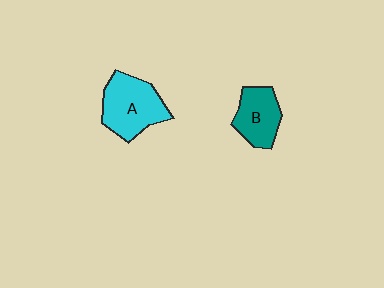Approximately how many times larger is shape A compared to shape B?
Approximately 1.4 times.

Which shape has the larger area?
Shape A (cyan).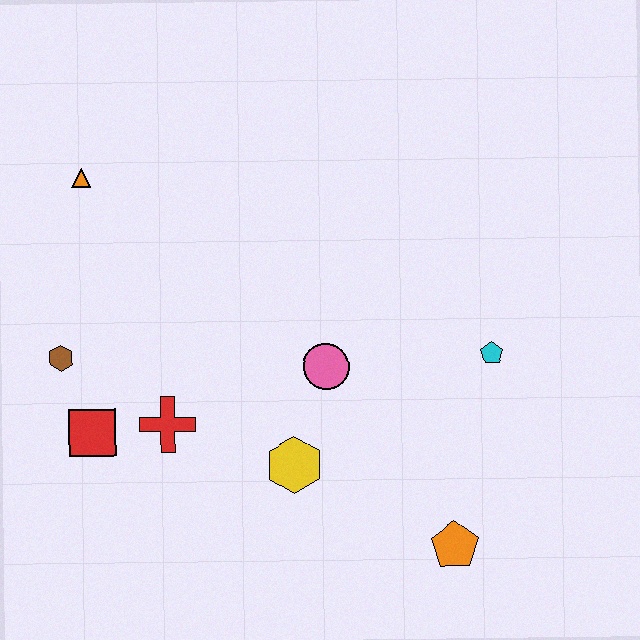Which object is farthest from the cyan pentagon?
The orange triangle is farthest from the cyan pentagon.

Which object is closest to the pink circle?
The yellow hexagon is closest to the pink circle.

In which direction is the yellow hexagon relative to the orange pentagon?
The yellow hexagon is to the left of the orange pentagon.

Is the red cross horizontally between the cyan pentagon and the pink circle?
No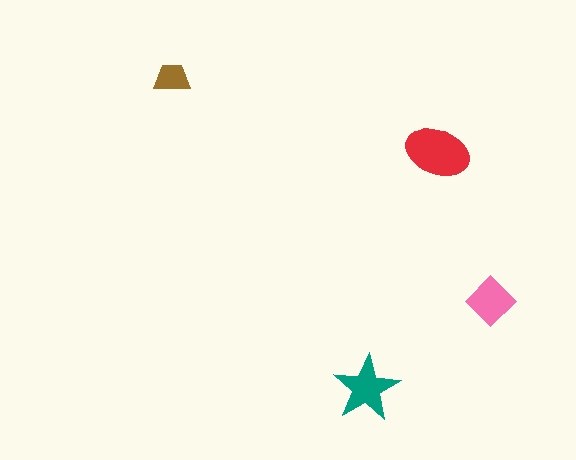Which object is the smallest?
The brown trapezoid.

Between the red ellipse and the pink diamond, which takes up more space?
The red ellipse.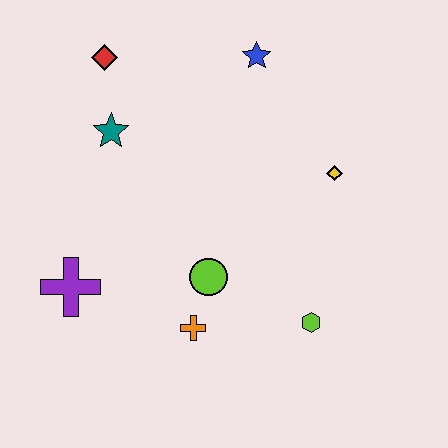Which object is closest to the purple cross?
The orange cross is closest to the purple cross.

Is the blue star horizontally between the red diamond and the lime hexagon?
Yes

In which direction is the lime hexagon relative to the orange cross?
The lime hexagon is to the right of the orange cross.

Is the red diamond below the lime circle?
No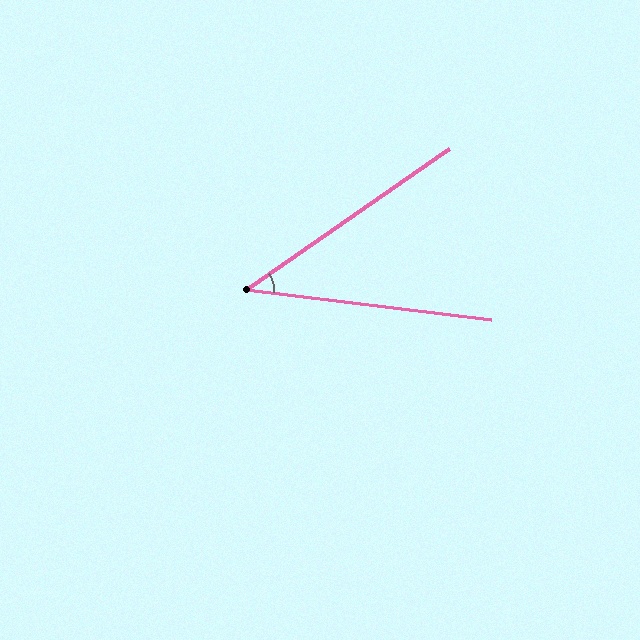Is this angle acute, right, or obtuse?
It is acute.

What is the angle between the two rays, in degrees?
Approximately 42 degrees.